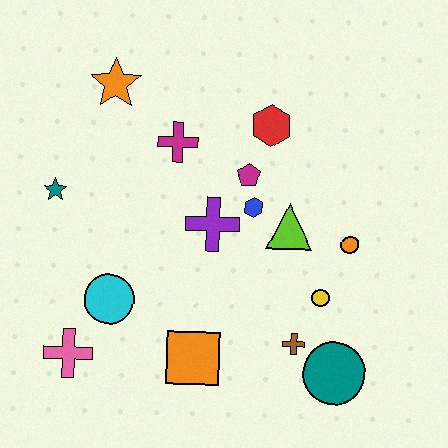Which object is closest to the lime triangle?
The blue hexagon is closest to the lime triangle.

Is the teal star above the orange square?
Yes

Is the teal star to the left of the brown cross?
Yes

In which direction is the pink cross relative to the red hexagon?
The pink cross is below the red hexagon.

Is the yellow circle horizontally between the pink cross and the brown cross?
No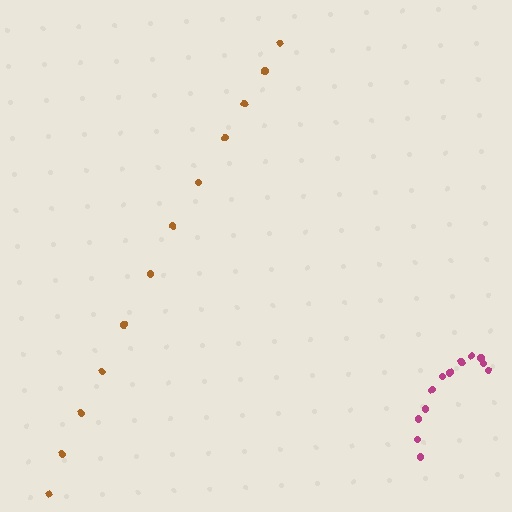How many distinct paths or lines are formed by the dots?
There are 2 distinct paths.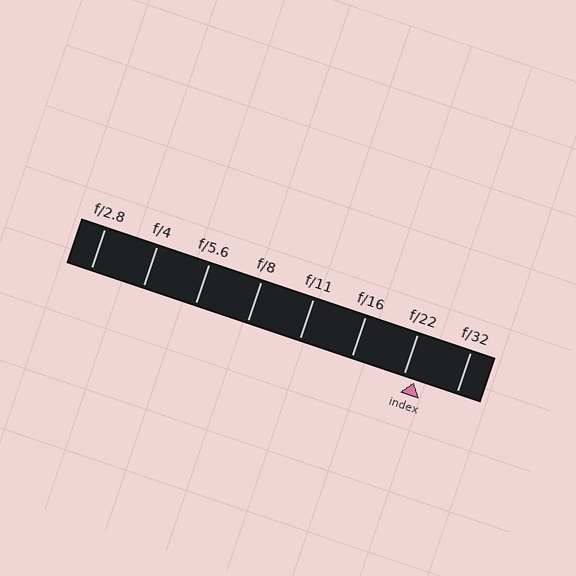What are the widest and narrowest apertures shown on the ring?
The widest aperture shown is f/2.8 and the narrowest is f/32.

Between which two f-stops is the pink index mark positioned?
The index mark is between f/22 and f/32.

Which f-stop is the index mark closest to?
The index mark is closest to f/22.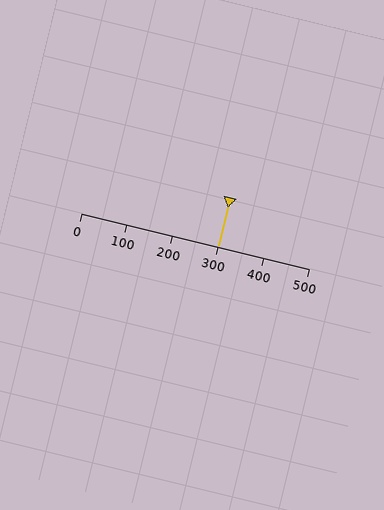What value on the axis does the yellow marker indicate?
The marker indicates approximately 300.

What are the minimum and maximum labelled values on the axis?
The axis runs from 0 to 500.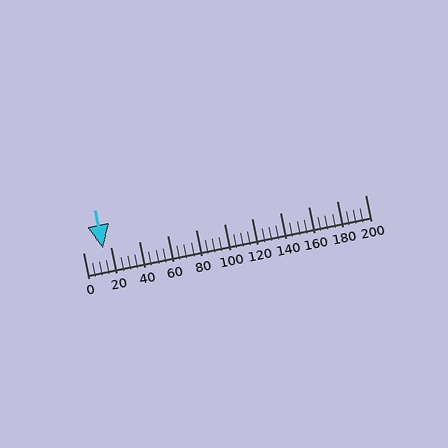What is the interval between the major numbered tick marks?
The major tick marks are spaced 20 units apart.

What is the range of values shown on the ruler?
The ruler shows values from 0 to 200.